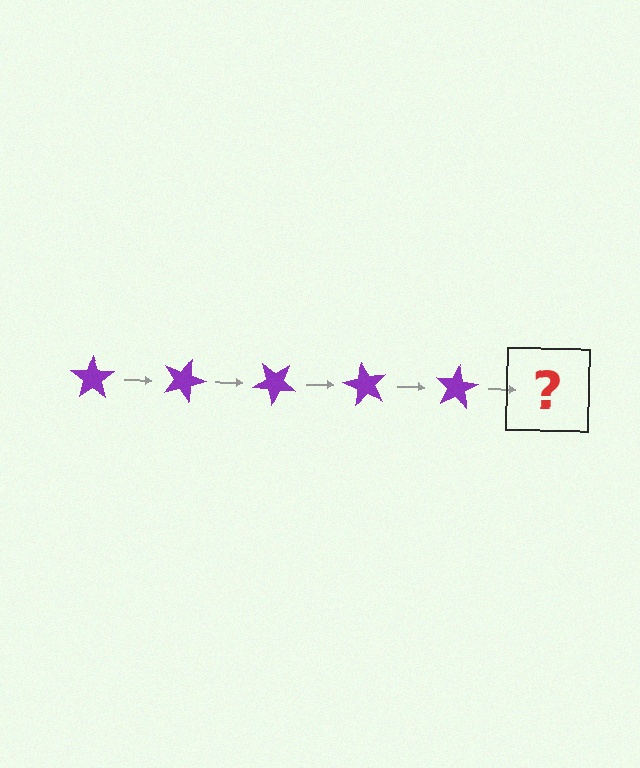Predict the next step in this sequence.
The next step is a purple star rotated 100 degrees.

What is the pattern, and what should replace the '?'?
The pattern is that the star rotates 20 degrees each step. The '?' should be a purple star rotated 100 degrees.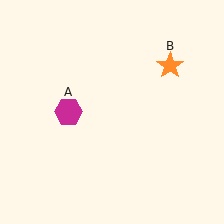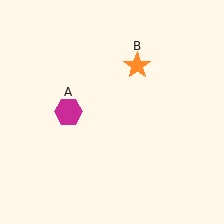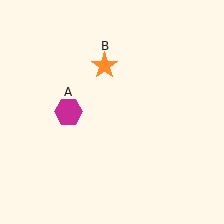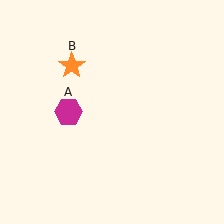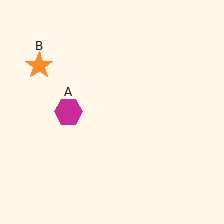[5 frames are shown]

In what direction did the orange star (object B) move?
The orange star (object B) moved left.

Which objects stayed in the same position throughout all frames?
Magenta hexagon (object A) remained stationary.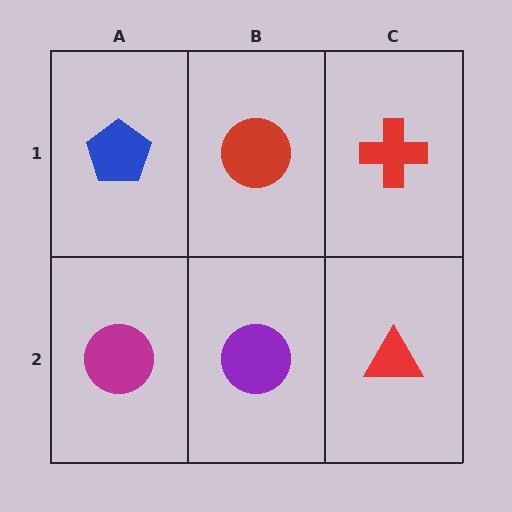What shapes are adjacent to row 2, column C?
A red cross (row 1, column C), a purple circle (row 2, column B).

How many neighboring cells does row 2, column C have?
2.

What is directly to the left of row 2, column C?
A purple circle.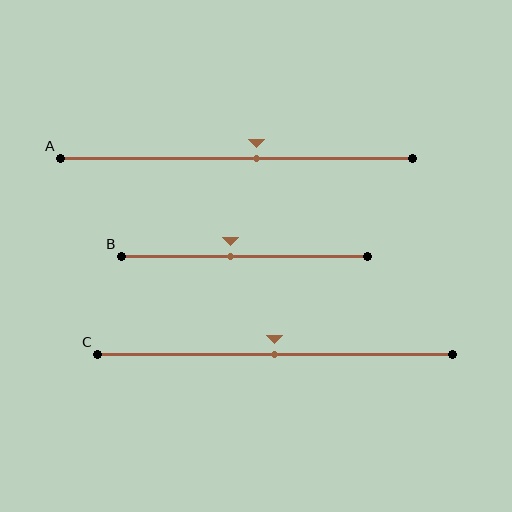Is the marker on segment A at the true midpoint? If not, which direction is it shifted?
No, the marker on segment A is shifted to the right by about 6% of the segment length.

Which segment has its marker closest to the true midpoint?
Segment C has its marker closest to the true midpoint.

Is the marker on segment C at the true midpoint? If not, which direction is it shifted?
Yes, the marker on segment C is at the true midpoint.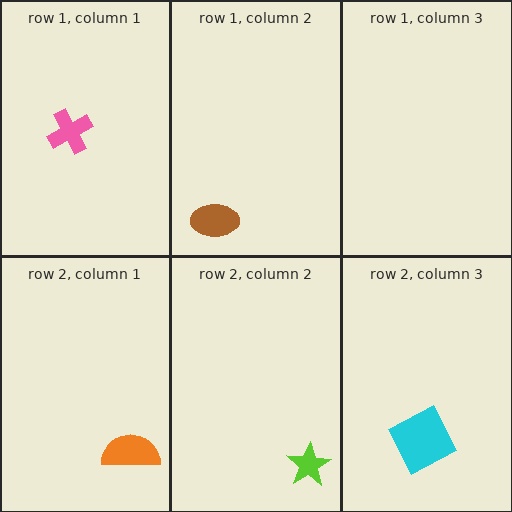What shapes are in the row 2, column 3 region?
The cyan square.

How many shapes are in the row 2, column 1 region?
1.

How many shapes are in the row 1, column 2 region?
1.